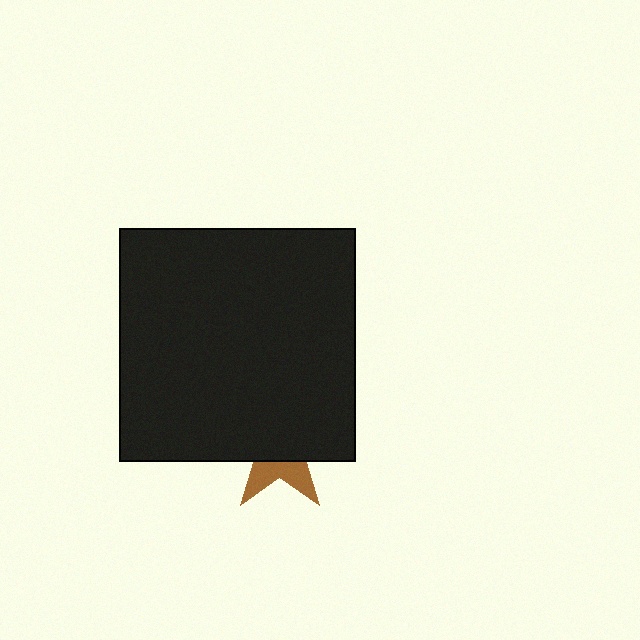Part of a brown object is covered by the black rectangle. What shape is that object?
It is a star.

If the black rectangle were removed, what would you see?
You would see the complete brown star.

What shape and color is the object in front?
The object in front is a black rectangle.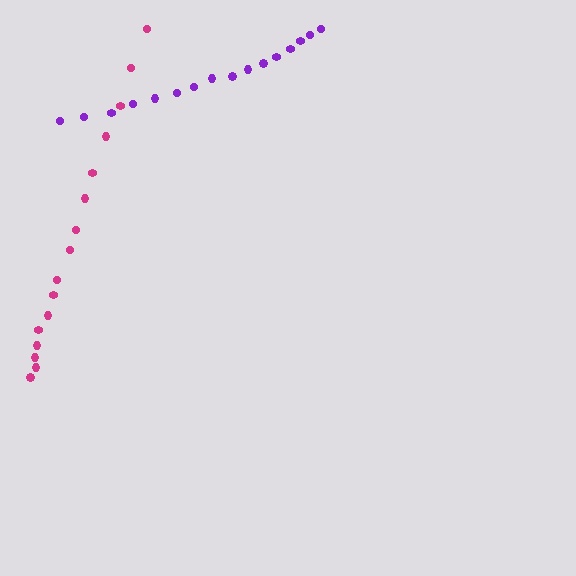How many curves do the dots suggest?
There are 2 distinct paths.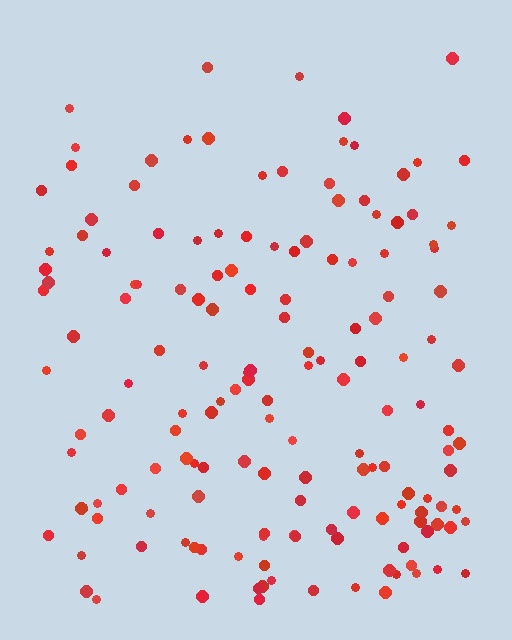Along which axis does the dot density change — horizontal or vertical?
Vertical.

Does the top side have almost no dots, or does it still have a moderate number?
Still a moderate number, just noticeably fewer than the bottom.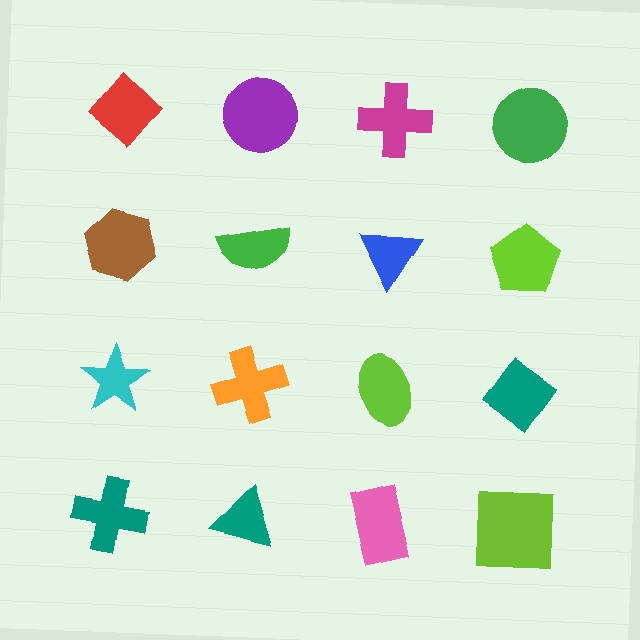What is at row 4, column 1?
A teal cross.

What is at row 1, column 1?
A red diamond.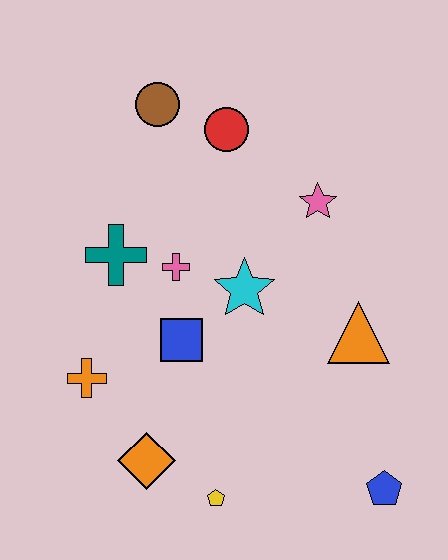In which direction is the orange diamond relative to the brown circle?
The orange diamond is below the brown circle.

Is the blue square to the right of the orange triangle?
No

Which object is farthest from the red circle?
The blue pentagon is farthest from the red circle.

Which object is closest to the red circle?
The brown circle is closest to the red circle.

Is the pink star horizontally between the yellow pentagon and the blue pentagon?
Yes